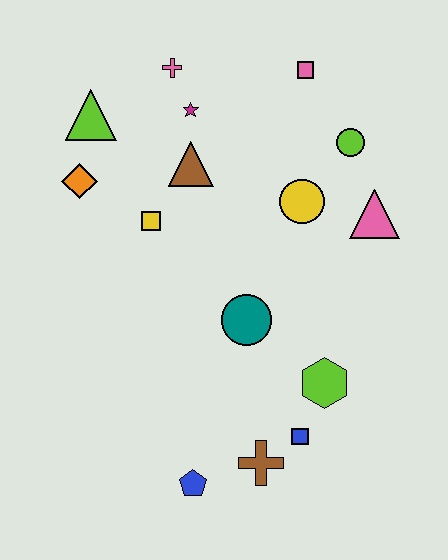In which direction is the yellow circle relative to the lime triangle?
The yellow circle is to the right of the lime triangle.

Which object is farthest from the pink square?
The blue pentagon is farthest from the pink square.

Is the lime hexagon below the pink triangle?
Yes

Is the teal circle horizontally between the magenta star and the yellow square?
No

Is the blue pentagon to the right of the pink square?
No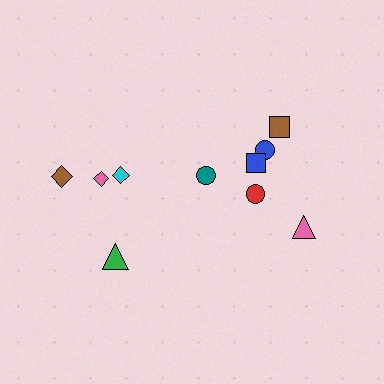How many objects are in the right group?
There are 6 objects.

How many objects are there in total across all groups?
There are 10 objects.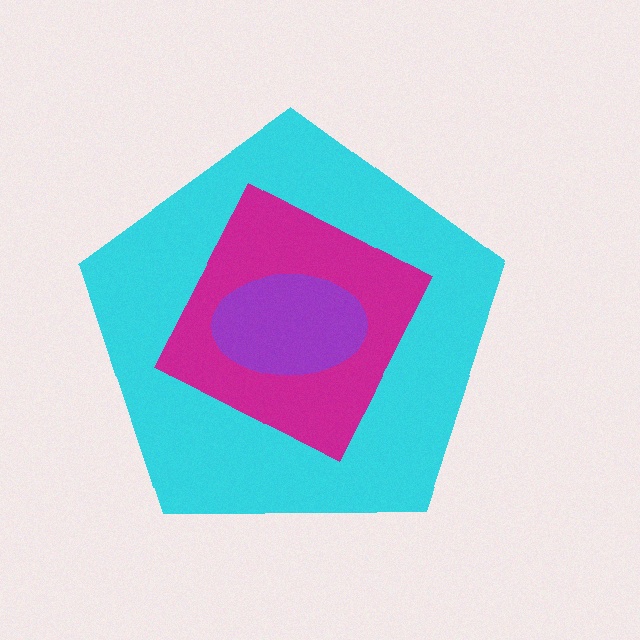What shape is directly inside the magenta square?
The purple ellipse.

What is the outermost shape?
The cyan pentagon.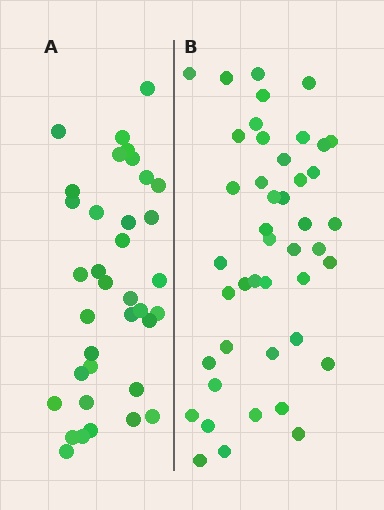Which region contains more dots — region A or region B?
Region B (the right region) has more dots.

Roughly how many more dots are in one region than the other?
Region B has roughly 8 or so more dots than region A.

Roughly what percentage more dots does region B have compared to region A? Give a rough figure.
About 20% more.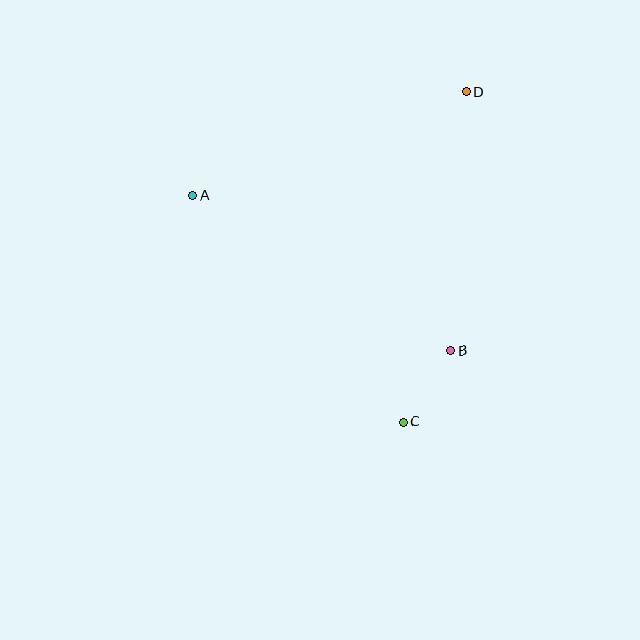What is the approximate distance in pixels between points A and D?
The distance between A and D is approximately 293 pixels.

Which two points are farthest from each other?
Points C and D are farthest from each other.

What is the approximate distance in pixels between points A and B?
The distance between A and B is approximately 301 pixels.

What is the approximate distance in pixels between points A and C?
The distance between A and C is approximately 309 pixels.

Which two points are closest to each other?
Points B and C are closest to each other.